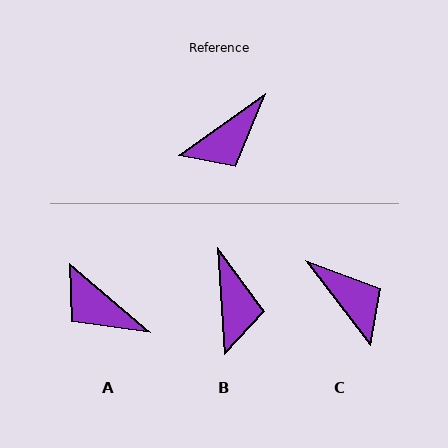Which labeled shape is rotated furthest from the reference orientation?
C, about 91 degrees away.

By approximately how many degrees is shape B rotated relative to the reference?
Approximately 58 degrees counter-clockwise.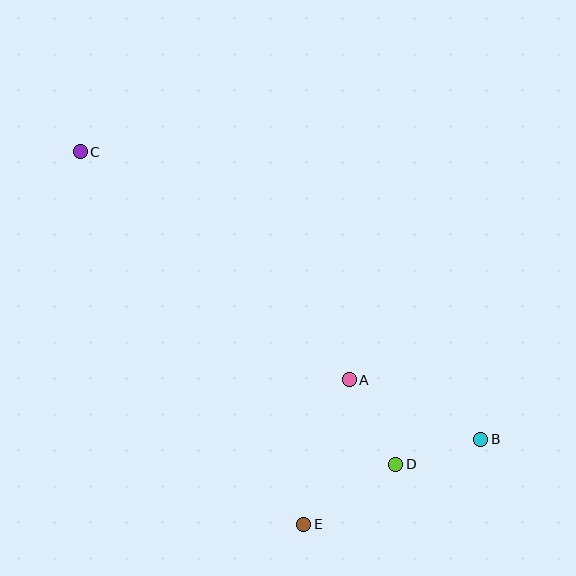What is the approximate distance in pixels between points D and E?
The distance between D and E is approximately 110 pixels.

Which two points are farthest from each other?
Points B and C are farthest from each other.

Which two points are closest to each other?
Points B and D are closest to each other.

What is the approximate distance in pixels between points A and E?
The distance between A and E is approximately 152 pixels.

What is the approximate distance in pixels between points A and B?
The distance between A and B is approximately 145 pixels.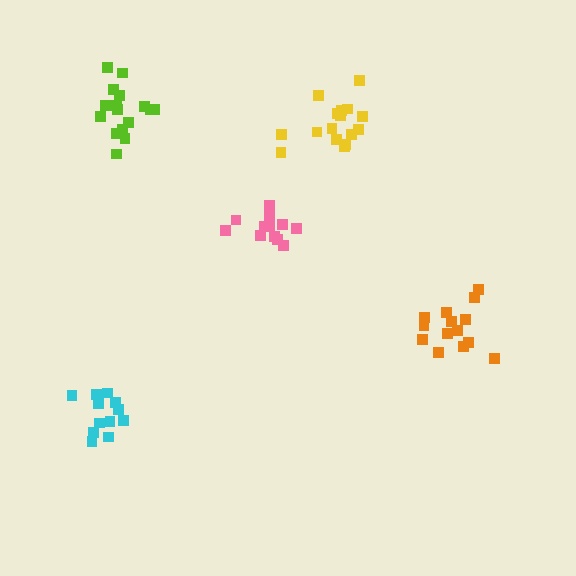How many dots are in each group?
Group 1: 15 dots, Group 2: 12 dots, Group 3: 16 dots, Group 4: 12 dots, Group 5: 16 dots (71 total).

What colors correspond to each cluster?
The clusters are colored: orange, pink, yellow, cyan, lime.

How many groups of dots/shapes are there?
There are 5 groups.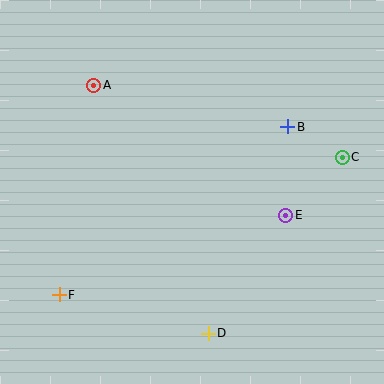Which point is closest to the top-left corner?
Point A is closest to the top-left corner.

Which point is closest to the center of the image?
Point E at (286, 215) is closest to the center.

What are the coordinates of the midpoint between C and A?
The midpoint between C and A is at (218, 121).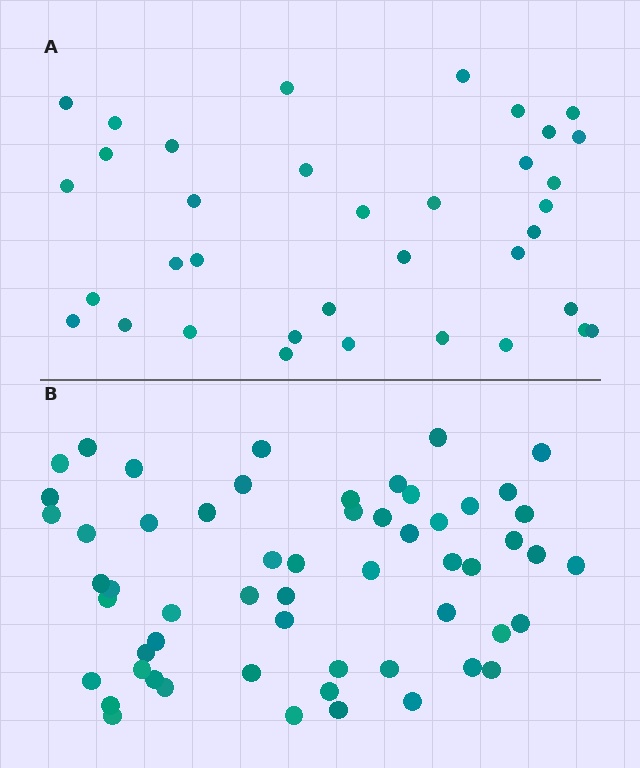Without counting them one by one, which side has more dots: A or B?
Region B (the bottom region) has more dots.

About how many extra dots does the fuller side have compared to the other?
Region B has approximately 20 more dots than region A.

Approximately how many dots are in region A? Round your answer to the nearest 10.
About 40 dots. (The exact count is 36, which rounds to 40.)